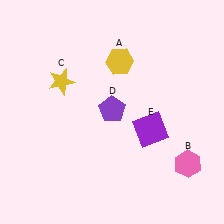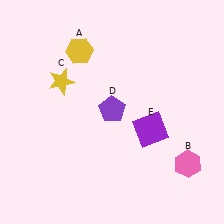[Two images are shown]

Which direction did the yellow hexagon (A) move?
The yellow hexagon (A) moved left.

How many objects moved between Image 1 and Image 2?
1 object moved between the two images.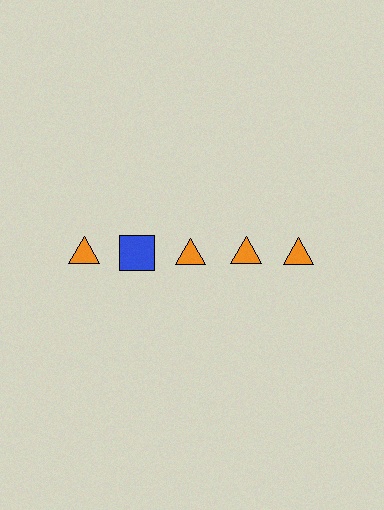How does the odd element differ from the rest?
It differs in both color (blue instead of orange) and shape (square instead of triangle).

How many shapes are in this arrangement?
There are 5 shapes arranged in a grid pattern.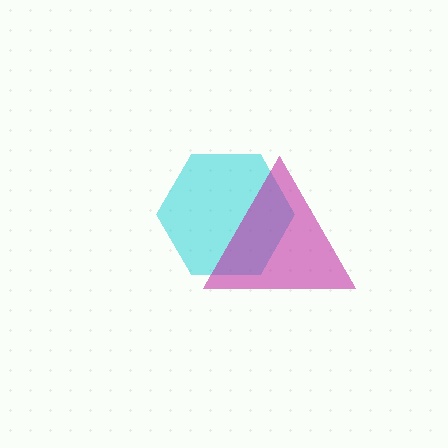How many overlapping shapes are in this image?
There are 2 overlapping shapes in the image.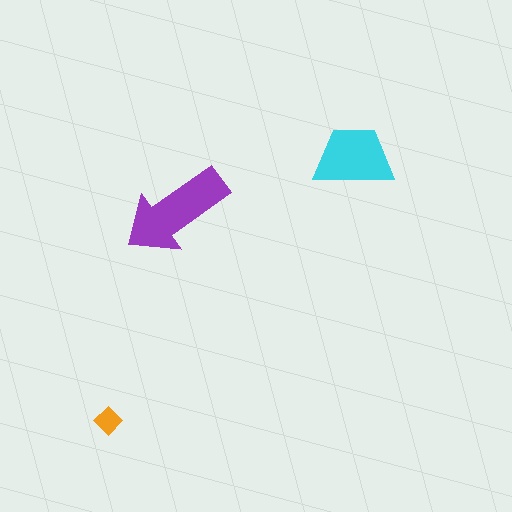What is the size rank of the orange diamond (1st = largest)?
3rd.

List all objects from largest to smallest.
The purple arrow, the cyan trapezoid, the orange diamond.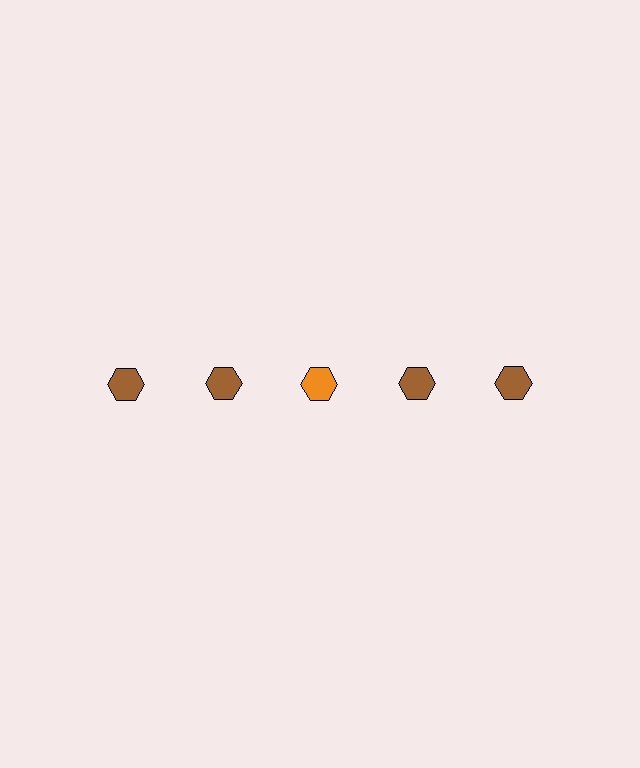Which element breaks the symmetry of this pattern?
The orange hexagon in the top row, center column breaks the symmetry. All other shapes are brown hexagons.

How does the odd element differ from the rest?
It has a different color: orange instead of brown.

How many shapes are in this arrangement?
There are 5 shapes arranged in a grid pattern.